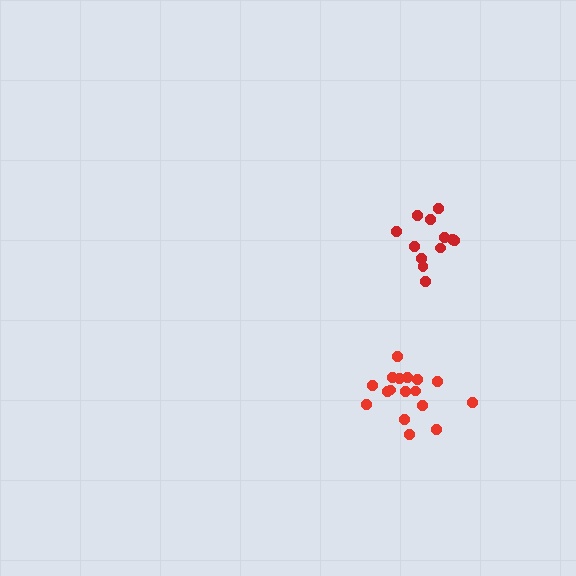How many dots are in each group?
Group 1: 17 dots, Group 2: 12 dots (29 total).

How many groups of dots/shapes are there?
There are 2 groups.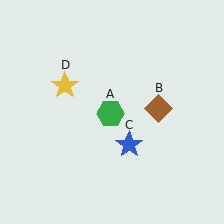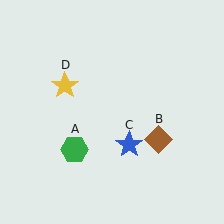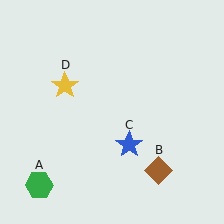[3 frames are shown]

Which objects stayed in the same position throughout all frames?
Blue star (object C) and yellow star (object D) remained stationary.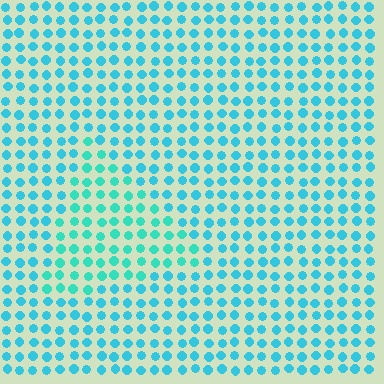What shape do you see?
I see a triangle.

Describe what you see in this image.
The image is filled with small cyan elements in a uniform arrangement. A triangle-shaped region is visible where the elements are tinted to a slightly different hue, forming a subtle color boundary.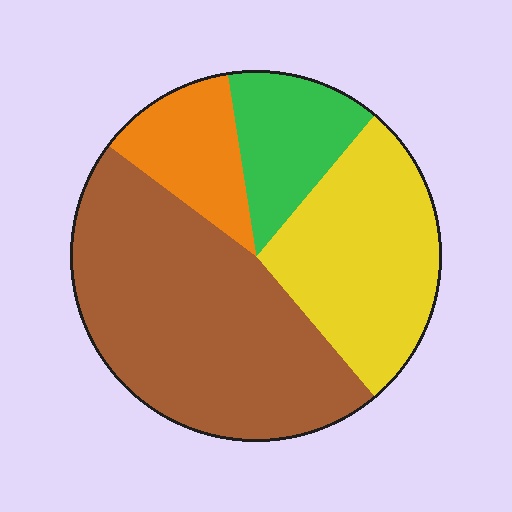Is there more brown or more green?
Brown.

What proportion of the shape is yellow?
Yellow takes up about one quarter (1/4) of the shape.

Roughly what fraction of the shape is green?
Green takes up less than a quarter of the shape.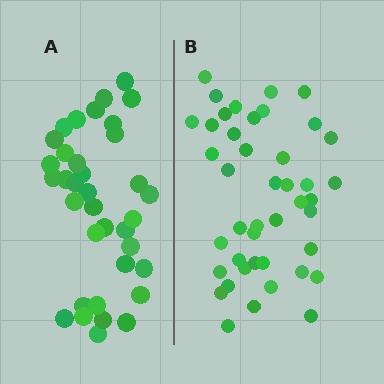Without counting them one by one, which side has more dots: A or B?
Region B (the right region) has more dots.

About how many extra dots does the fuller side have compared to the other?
Region B has roughly 8 or so more dots than region A.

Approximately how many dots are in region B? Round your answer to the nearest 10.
About 40 dots. (The exact count is 43, which rounds to 40.)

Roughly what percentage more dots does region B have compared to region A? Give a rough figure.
About 20% more.